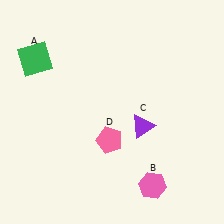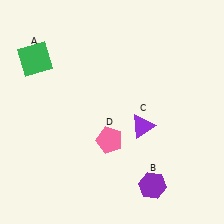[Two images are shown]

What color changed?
The hexagon (B) changed from pink in Image 1 to purple in Image 2.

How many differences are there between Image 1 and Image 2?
There is 1 difference between the two images.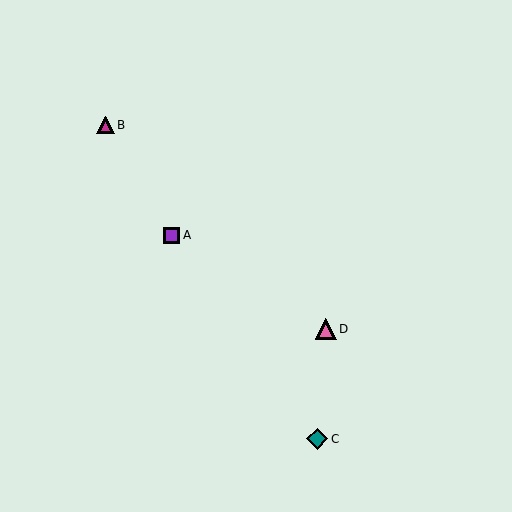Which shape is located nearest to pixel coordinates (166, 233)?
The purple square (labeled A) at (172, 235) is nearest to that location.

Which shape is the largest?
The teal diamond (labeled C) is the largest.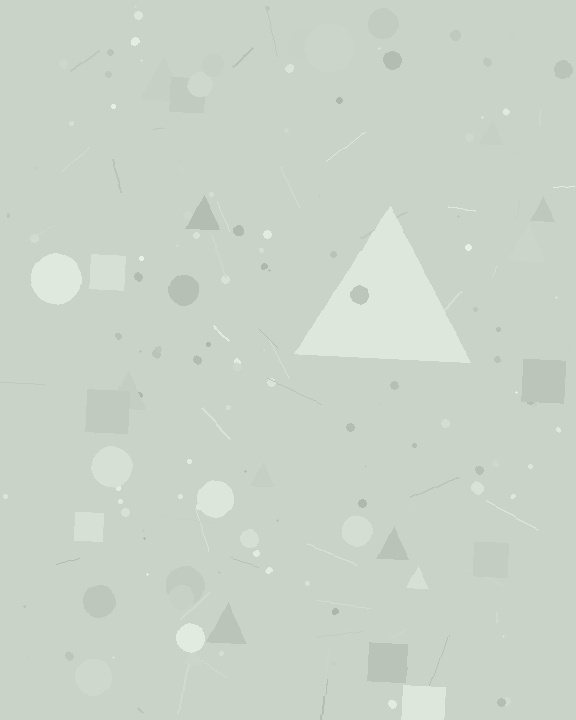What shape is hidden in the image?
A triangle is hidden in the image.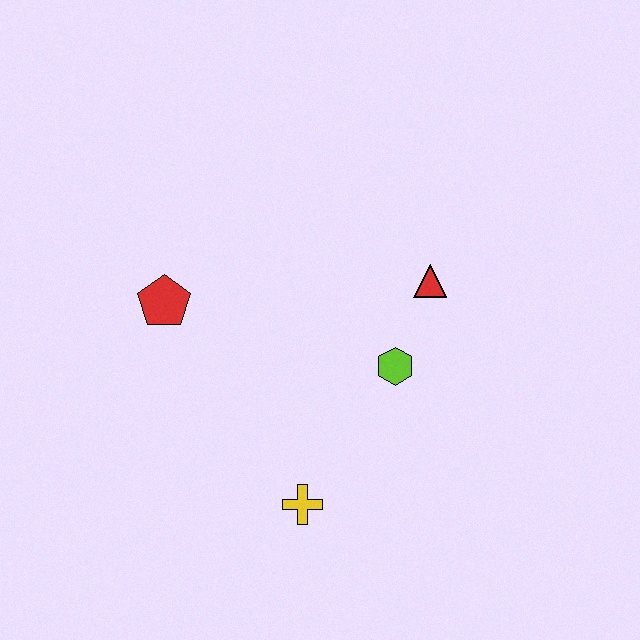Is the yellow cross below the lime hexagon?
Yes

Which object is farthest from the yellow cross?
The red triangle is farthest from the yellow cross.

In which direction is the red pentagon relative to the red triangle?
The red pentagon is to the left of the red triangle.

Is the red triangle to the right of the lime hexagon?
Yes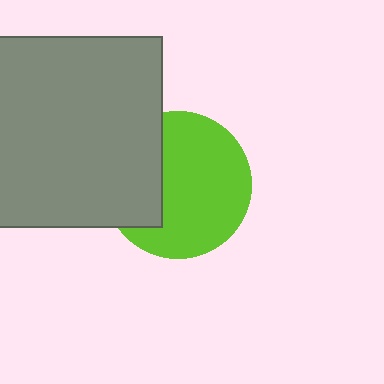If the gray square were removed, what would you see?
You would see the complete lime circle.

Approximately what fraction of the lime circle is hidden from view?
Roughly 32% of the lime circle is hidden behind the gray square.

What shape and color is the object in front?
The object in front is a gray square.